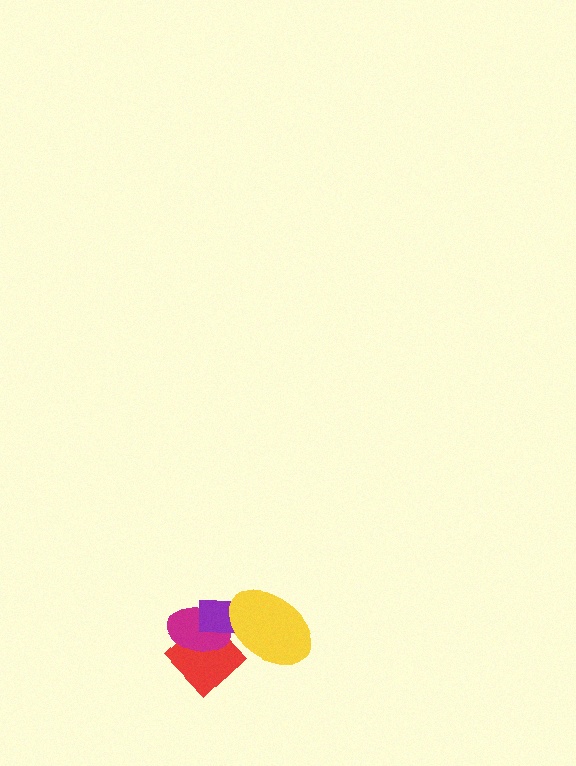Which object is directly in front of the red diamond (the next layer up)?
The magenta ellipse is directly in front of the red diamond.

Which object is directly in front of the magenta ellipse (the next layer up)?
The purple rectangle is directly in front of the magenta ellipse.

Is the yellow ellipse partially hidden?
No, no other shape covers it.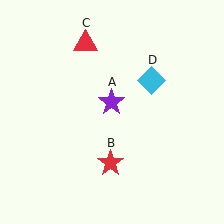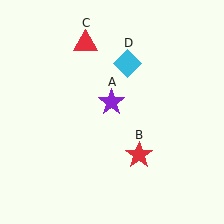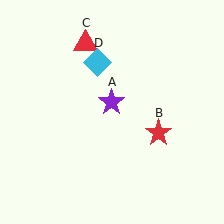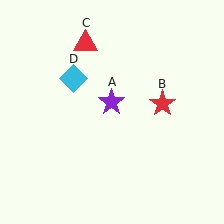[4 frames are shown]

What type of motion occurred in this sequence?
The red star (object B), cyan diamond (object D) rotated counterclockwise around the center of the scene.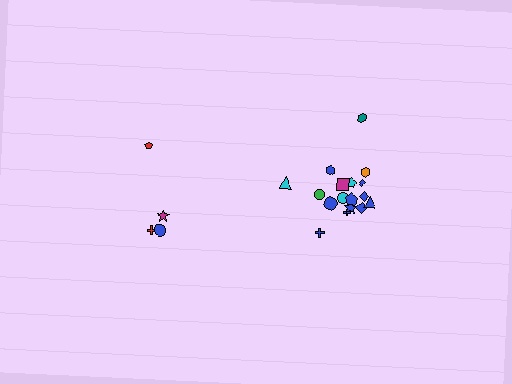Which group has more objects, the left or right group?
The right group.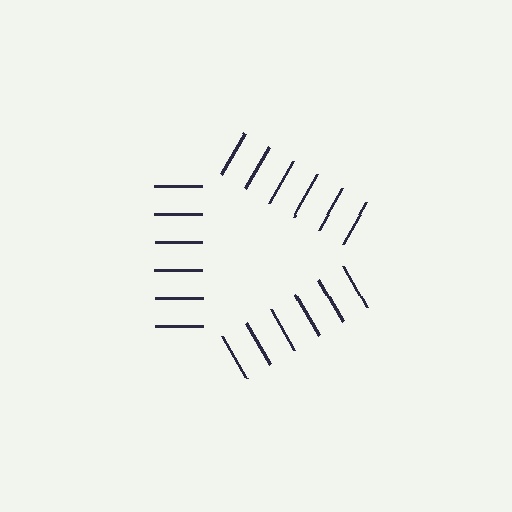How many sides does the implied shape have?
3 sides — the line-ends trace a triangle.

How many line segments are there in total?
18 — 6 along each of the 3 edges.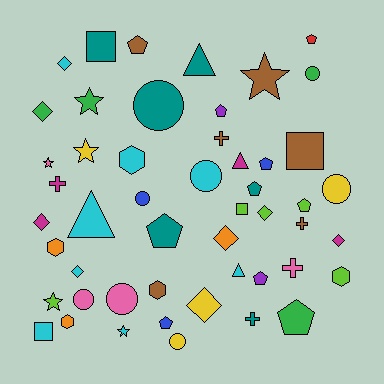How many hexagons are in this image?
There are 5 hexagons.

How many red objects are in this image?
There is 1 red object.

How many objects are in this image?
There are 50 objects.